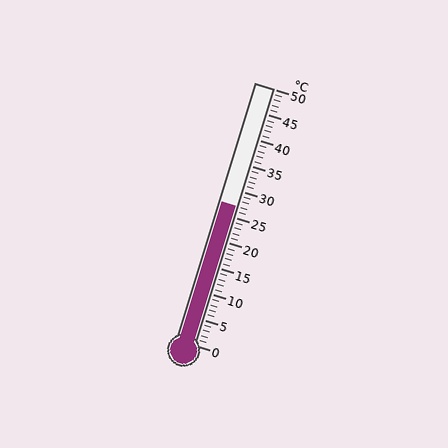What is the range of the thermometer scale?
The thermometer scale ranges from 0°C to 50°C.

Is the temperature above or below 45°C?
The temperature is below 45°C.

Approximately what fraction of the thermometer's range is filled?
The thermometer is filled to approximately 55% of its range.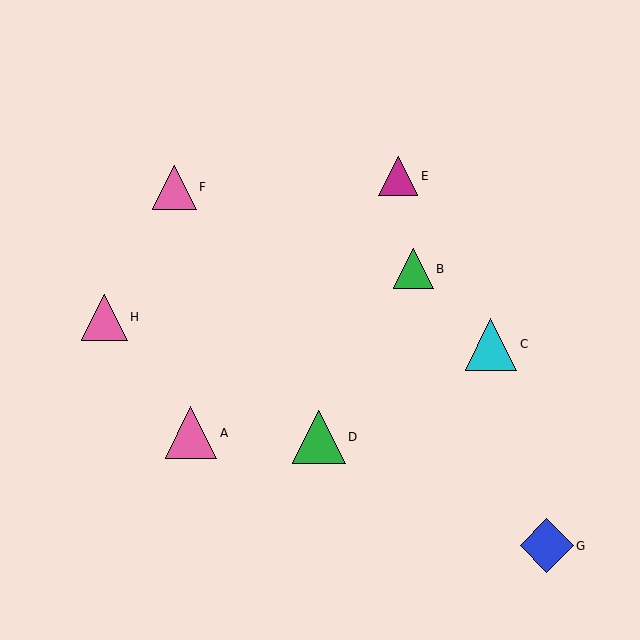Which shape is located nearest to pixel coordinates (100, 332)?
The pink triangle (labeled H) at (105, 317) is nearest to that location.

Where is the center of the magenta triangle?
The center of the magenta triangle is at (398, 176).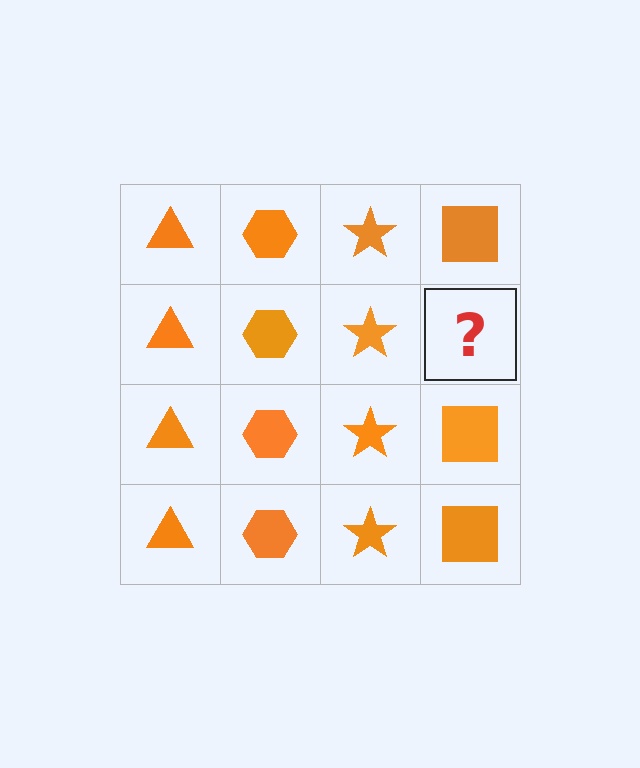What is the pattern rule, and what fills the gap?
The rule is that each column has a consistent shape. The gap should be filled with an orange square.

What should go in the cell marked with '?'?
The missing cell should contain an orange square.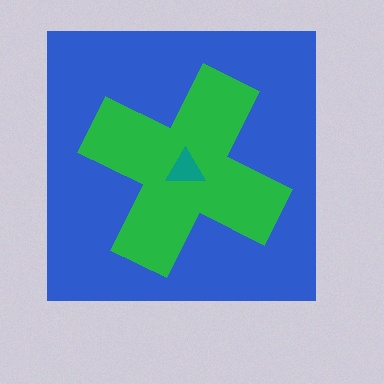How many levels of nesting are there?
3.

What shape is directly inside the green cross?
The teal triangle.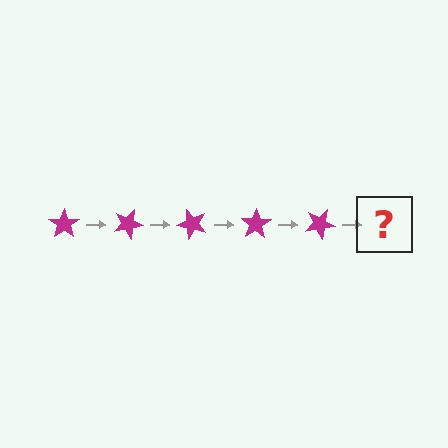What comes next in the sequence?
The next element should be a magenta star rotated 125 degrees.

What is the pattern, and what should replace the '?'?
The pattern is that the star rotates 25 degrees each step. The '?' should be a magenta star rotated 125 degrees.